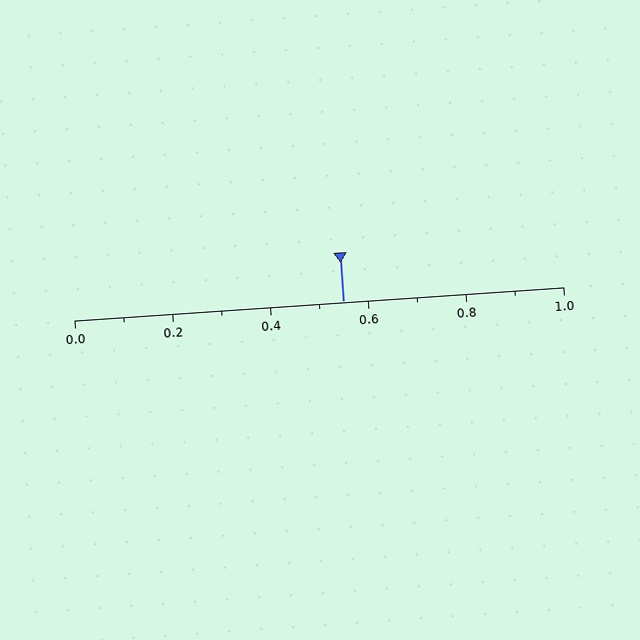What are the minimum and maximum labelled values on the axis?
The axis runs from 0.0 to 1.0.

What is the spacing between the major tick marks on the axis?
The major ticks are spaced 0.2 apart.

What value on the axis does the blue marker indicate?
The marker indicates approximately 0.55.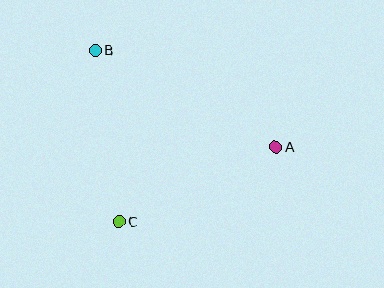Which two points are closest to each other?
Points B and C are closest to each other.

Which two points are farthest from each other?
Points A and B are farthest from each other.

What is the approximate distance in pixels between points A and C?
The distance between A and C is approximately 173 pixels.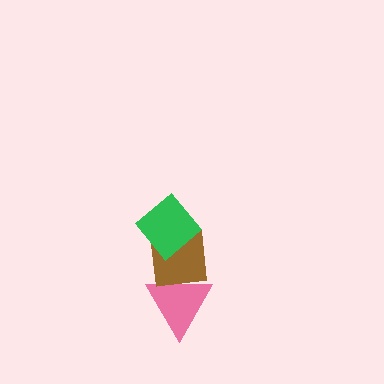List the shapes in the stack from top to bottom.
From top to bottom: the green diamond, the brown square, the pink triangle.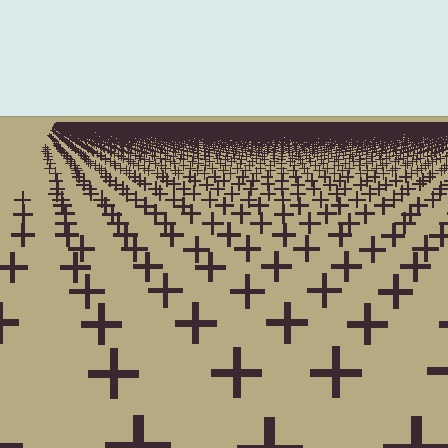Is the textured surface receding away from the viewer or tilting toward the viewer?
The surface is receding away from the viewer. Texture elements get smaller and denser toward the top.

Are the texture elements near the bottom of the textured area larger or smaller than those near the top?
Larger. Near the bottom, elements are closer to the viewer and appear at a bigger on-screen size.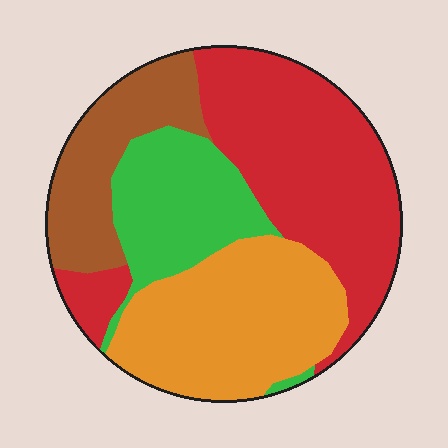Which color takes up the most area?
Red, at roughly 35%.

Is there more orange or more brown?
Orange.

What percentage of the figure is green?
Green takes up about one sixth (1/6) of the figure.